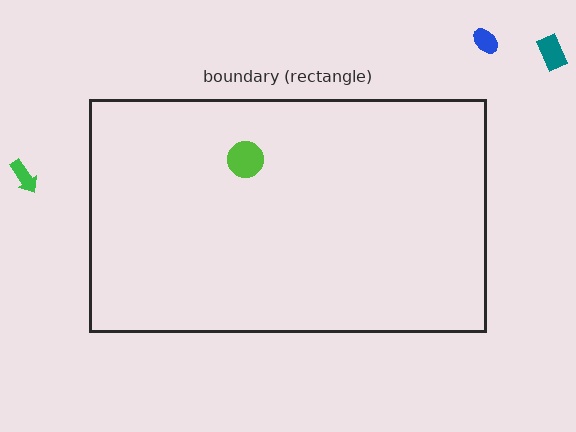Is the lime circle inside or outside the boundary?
Inside.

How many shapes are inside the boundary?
1 inside, 3 outside.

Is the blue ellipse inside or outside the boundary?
Outside.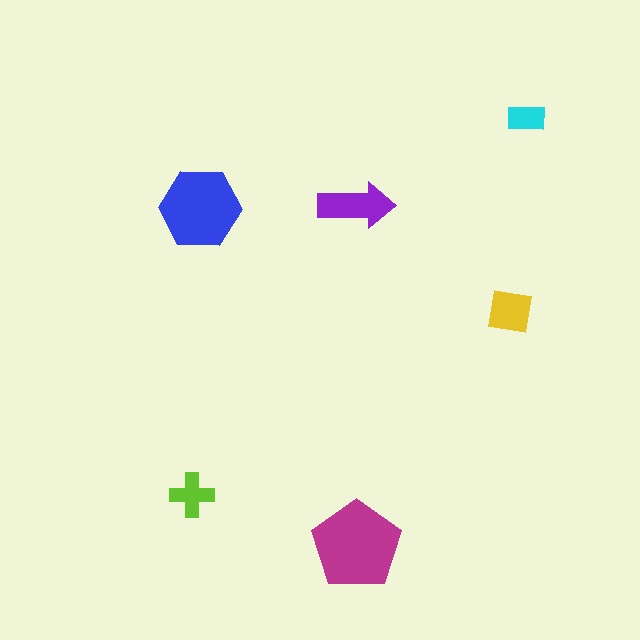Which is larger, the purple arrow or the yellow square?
The purple arrow.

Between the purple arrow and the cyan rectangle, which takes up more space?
The purple arrow.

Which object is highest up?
The cyan rectangle is topmost.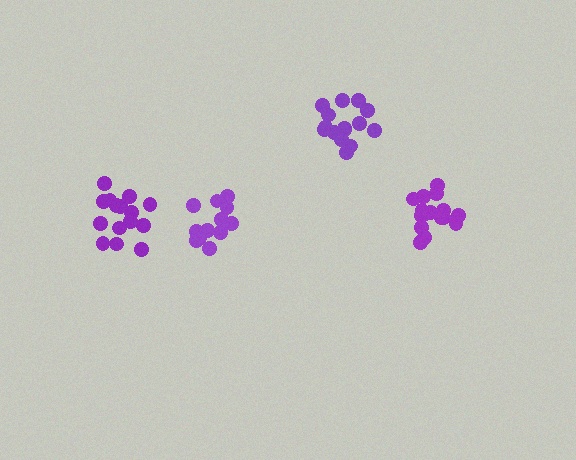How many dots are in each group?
Group 1: 16 dots, Group 2: 12 dots, Group 3: 16 dots, Group 4: 15 dots (59 total).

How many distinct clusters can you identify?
There are 4 distinct clusters.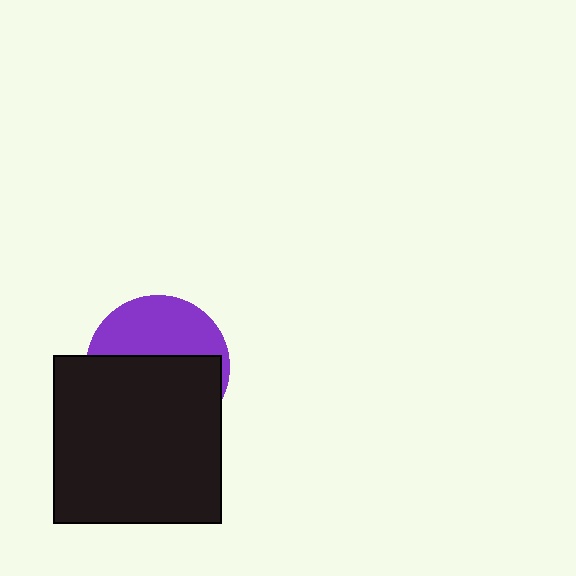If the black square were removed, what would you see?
You would see the complete purple circle.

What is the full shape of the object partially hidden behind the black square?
The partially hidden object is a purple circle.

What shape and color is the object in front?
The object in front is a black square.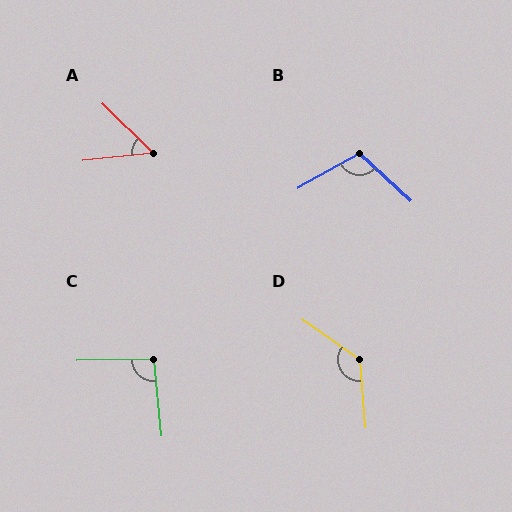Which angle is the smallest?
A, at approximately 50 degrees.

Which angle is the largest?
D, at approximately 129 degrees.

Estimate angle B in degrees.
Approximately 108 degrees.